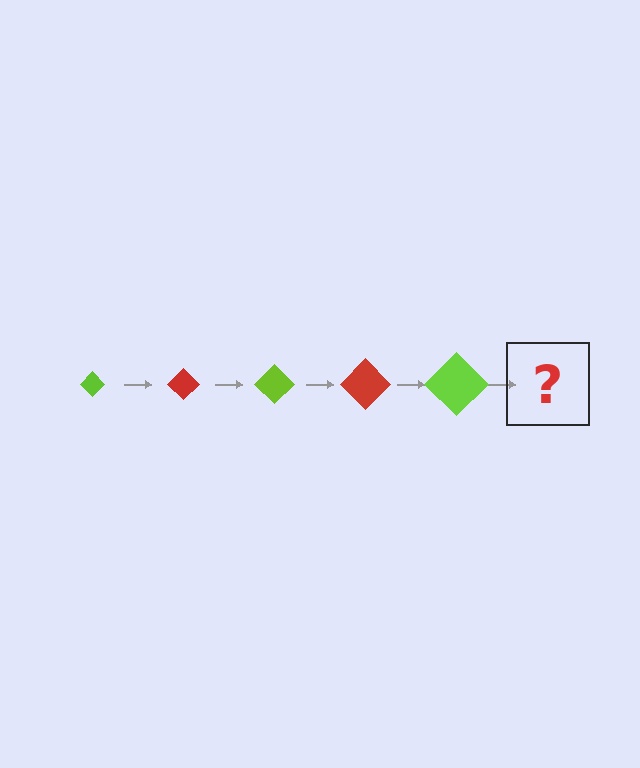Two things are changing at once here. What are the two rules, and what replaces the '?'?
The two rules are that the diamond grows larger each step and the color cycles through lime and red. The '?' should be a red diamond, larger than the previous one.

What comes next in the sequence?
The next element should be a red diamond, larger than the previous one.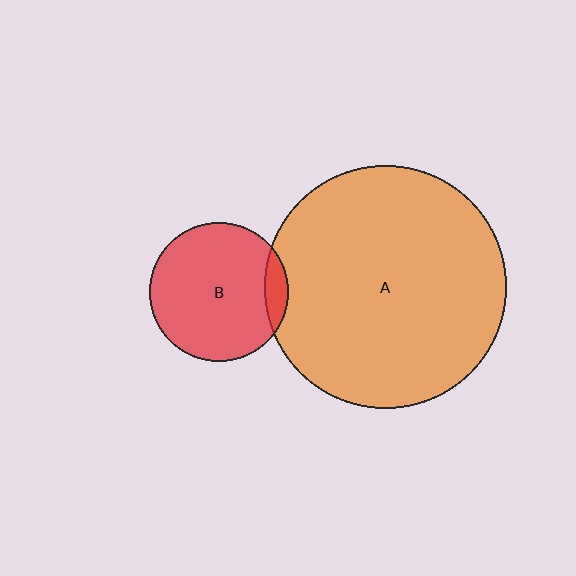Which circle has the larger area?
Circle A (orange).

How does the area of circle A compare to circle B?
Approximately 3.0 times.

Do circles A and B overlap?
Yes.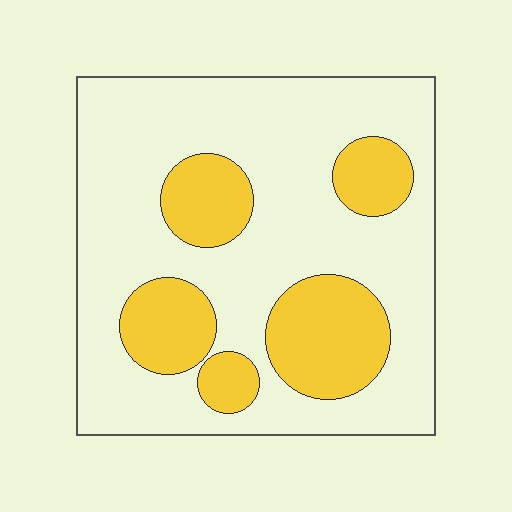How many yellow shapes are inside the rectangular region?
5.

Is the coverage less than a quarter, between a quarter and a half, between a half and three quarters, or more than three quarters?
Between a quarter and a half.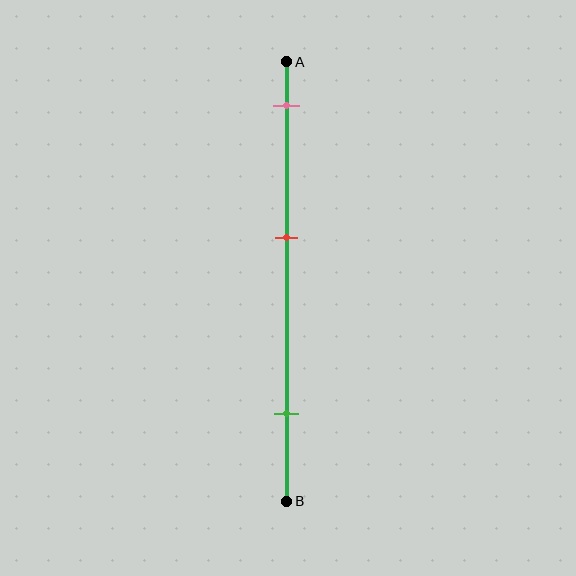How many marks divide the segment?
There are 3 marks dividing the segment.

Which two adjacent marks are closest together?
The pink and red marks are the closest adjacent pair.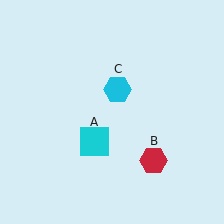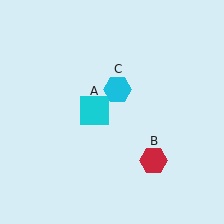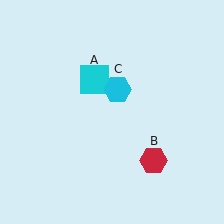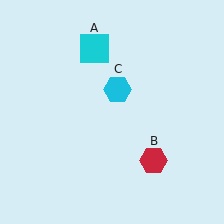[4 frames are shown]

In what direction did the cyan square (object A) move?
The cyan square (object A) moved up.